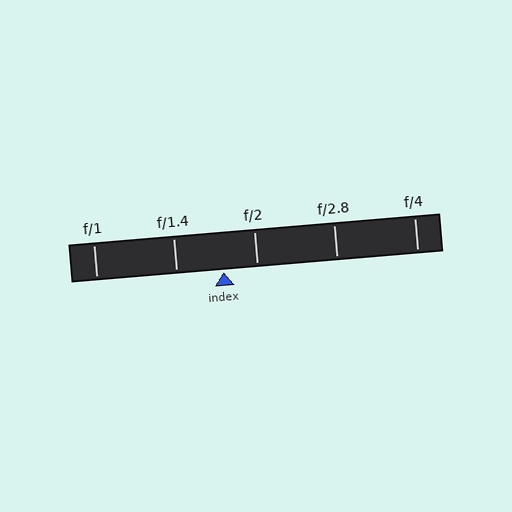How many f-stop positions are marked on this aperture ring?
There are 5 f-stop positions marked.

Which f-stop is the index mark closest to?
The index mark is closest to f/2.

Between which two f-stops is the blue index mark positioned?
The index mark is between f/1.4 and f/2.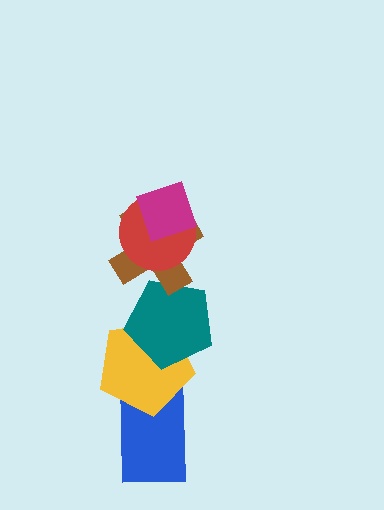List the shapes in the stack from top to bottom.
From top to bottom: the magenta diamond, the red circle, the brown cross, the teal pentagon, the yellow pentagon, the blue rectangle.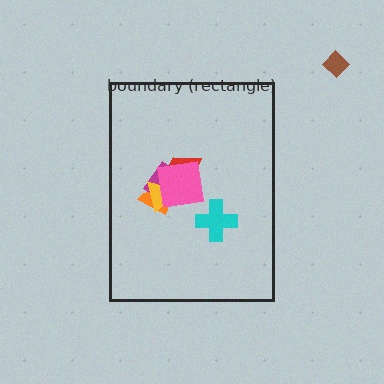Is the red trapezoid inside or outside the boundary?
Inside.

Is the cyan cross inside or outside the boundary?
Inside.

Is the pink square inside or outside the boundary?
Inside.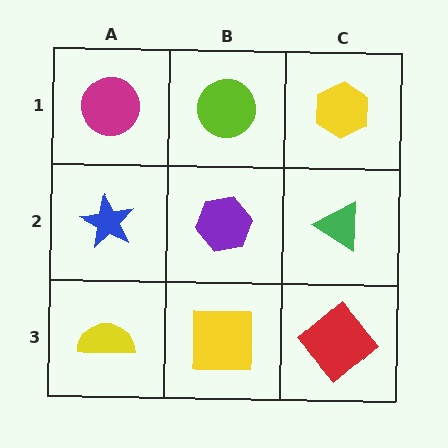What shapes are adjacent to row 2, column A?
A magenta circle (row 1, column A), a yellow semicircle (row 3, column A), a purple hexagon (row 2, column B).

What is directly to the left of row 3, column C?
A yellow square.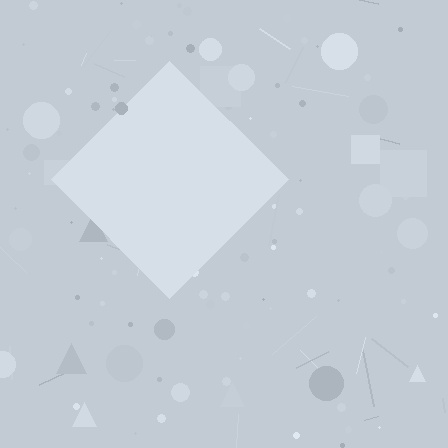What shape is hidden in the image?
A diamond is hidden in the image.